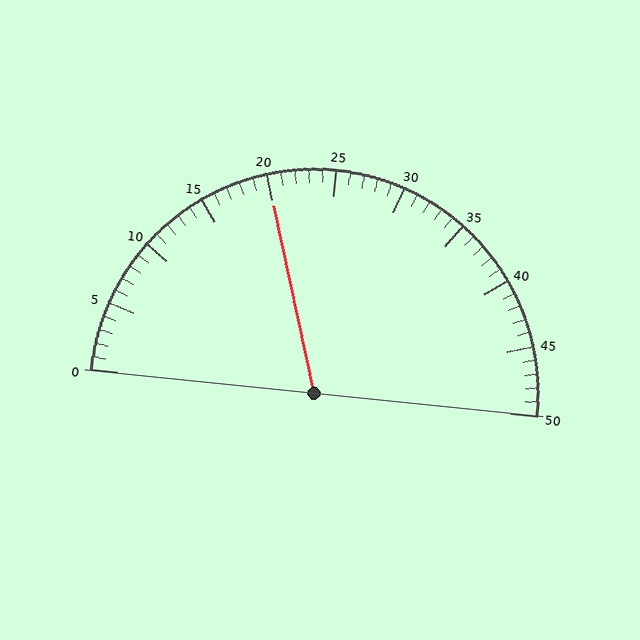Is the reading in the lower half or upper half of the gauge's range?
The reading is in the lower half of the range (0 to 50).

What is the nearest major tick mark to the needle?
The nearest major tick mark is 20.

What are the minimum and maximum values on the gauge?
The gauge ranges from 0 to 50.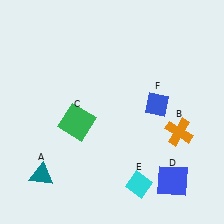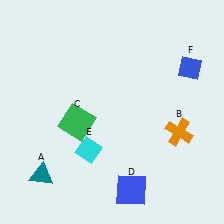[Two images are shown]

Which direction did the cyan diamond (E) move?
The cyan diamond (E) moved left.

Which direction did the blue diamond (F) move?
The blue diamond (F) moved up.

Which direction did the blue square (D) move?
The blue square (D) moved left.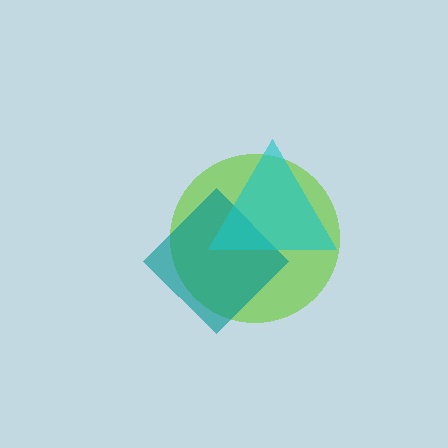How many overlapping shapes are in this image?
There are 3 overlapping shapes in the image.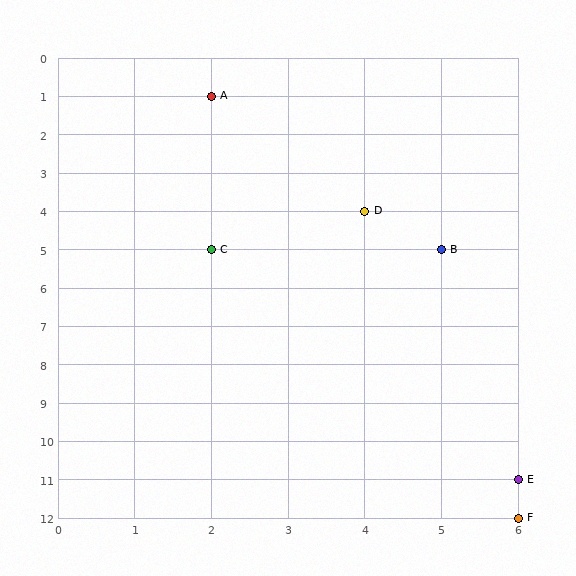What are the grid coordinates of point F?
Point F is at grid coordinates (6, 12).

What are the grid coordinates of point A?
Point A is at grid coordinates (2, 1).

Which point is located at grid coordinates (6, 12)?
Point F is at (6, 12).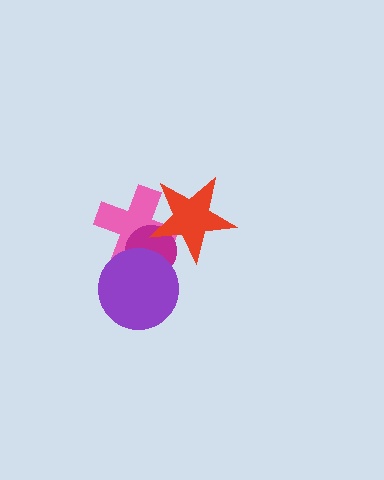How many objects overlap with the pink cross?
3 objects overlap with the pink cross.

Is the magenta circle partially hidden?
Yes, it is partially covered by another shape.